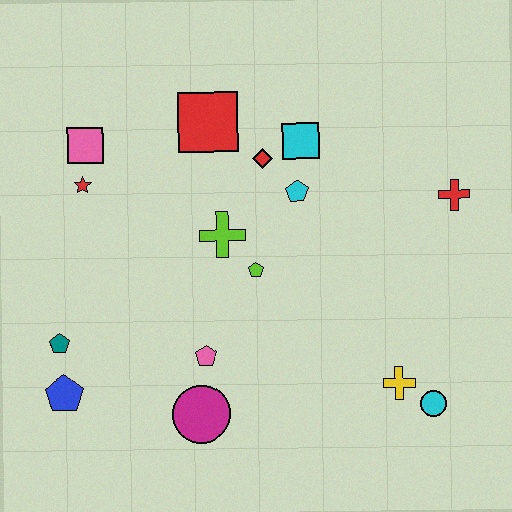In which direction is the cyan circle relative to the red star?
The cyan circle is to the right of the red star.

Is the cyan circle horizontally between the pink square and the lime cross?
No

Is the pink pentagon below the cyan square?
Yes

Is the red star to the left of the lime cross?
Yes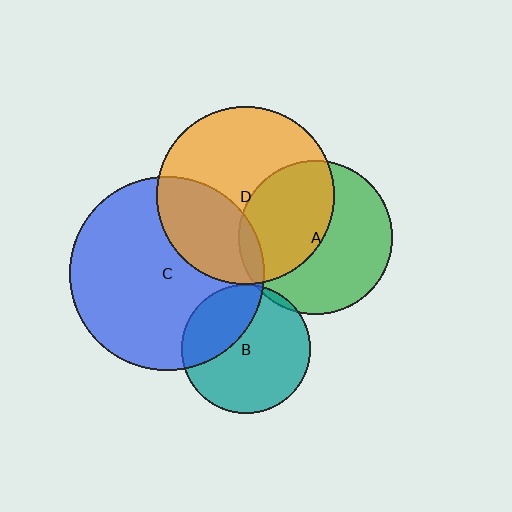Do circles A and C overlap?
Yes.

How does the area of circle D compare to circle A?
Approximately 1.3 times.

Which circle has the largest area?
Circle C (blue).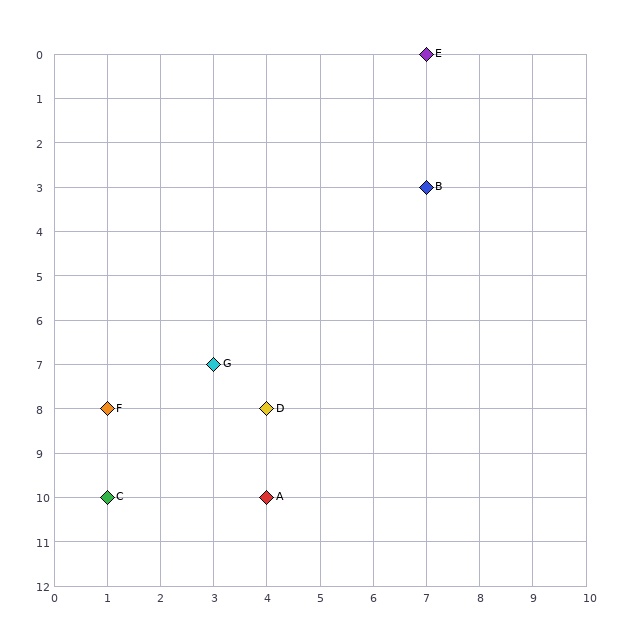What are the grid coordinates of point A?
Point A is at grid coordinates (4, 10).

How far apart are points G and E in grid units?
Points G and E are 4 columns and 7 rows apart (about 8.1 grid units diagonally).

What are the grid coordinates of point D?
Point D is at grid coordinates (4, 8).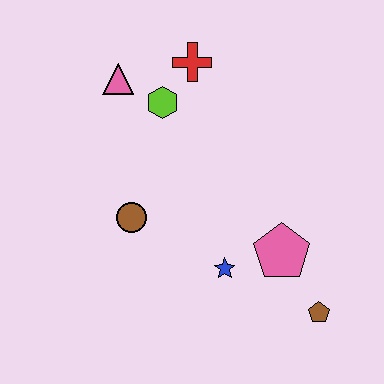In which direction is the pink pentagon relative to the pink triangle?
The pink pentagon is below the pink triangle.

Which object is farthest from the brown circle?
The brown pentagon is farthest from the brown circle.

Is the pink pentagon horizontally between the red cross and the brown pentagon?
Yes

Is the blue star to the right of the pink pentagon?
No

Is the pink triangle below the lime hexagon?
No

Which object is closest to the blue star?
The pink pentagon is closest to the blue star.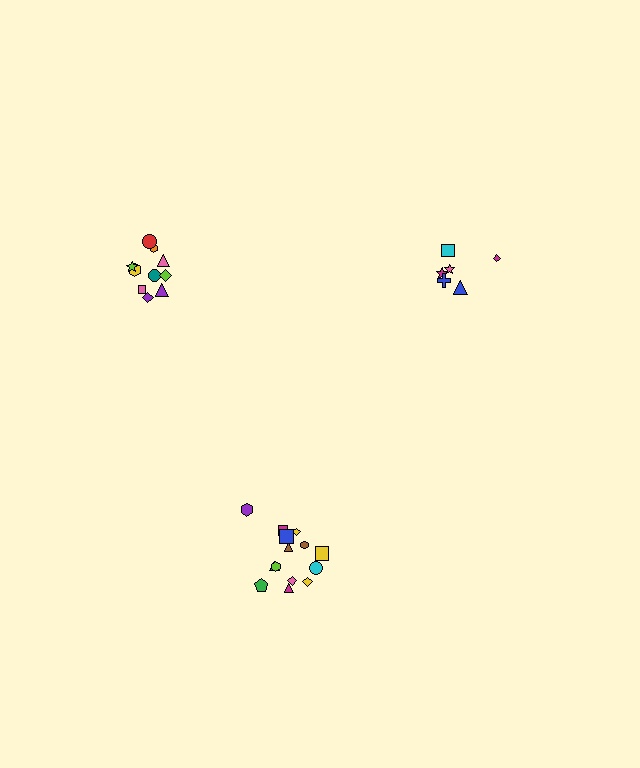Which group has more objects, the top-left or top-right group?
The top-left group.